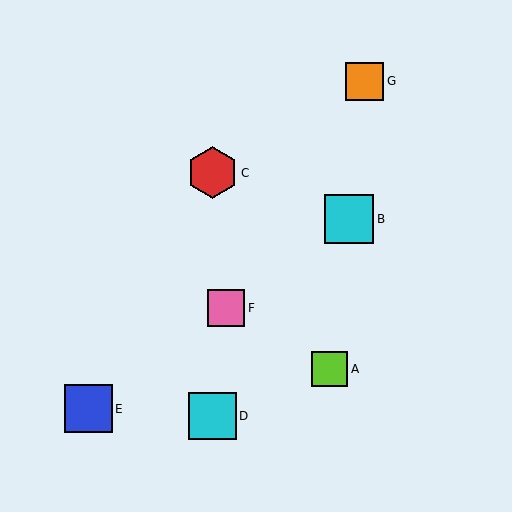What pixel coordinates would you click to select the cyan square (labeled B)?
Click at (349, 219) to select the cyan square B.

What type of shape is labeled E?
Shape E is a blue square.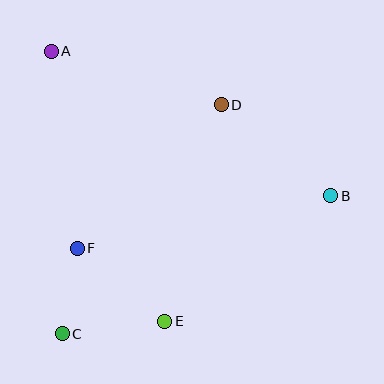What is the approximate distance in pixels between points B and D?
The distance between B and D is approximately 143 pixels.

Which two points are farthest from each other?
Points A and B are farthest from each other.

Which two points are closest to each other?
Points C and F are closest to each other.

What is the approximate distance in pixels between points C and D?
The distance between C and D is approximately 279 pixels.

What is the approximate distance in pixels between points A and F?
The distance between A and F is approximately 199 pixels.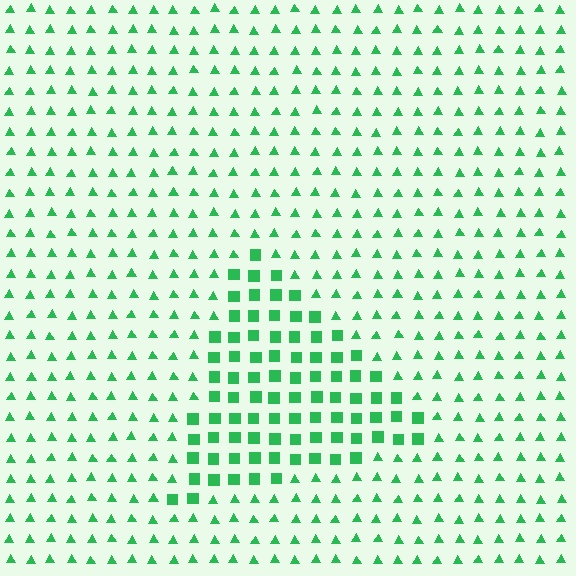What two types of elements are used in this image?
The image uses squares inside the triangle region and triangles outside it.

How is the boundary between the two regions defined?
The boundary is defined by a change in element shape: squares inside vs. triangles outside. All elements share the same color and spacing.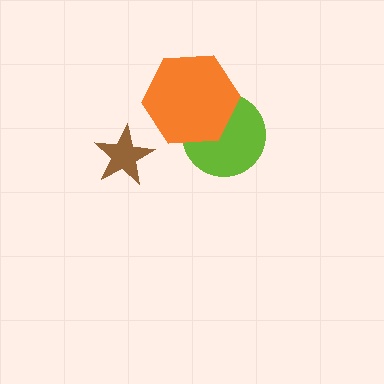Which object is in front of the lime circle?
The orange hexagon is in front of the lime circle.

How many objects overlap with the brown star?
0 objects overlap with the brown star.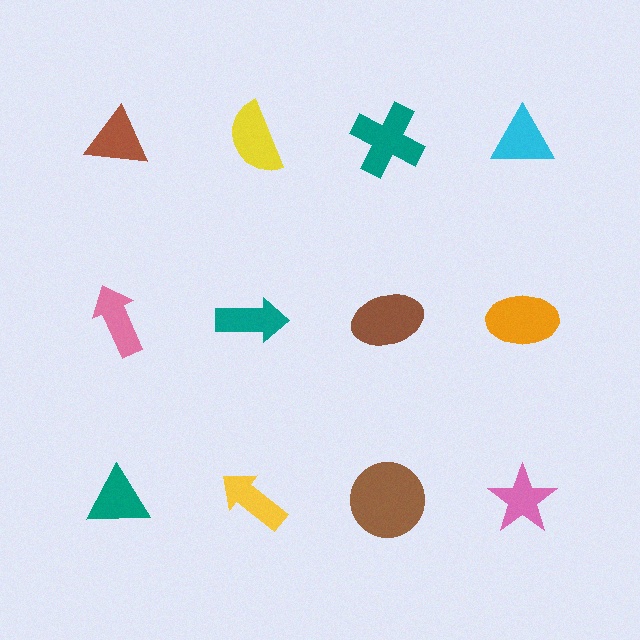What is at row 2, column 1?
A pink arrow.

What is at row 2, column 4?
An orange ellipse.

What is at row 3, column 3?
A brown circle.